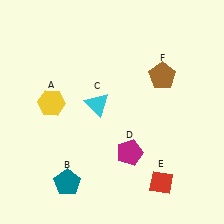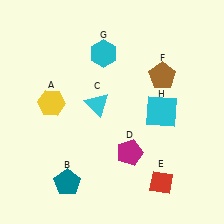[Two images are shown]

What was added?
A cyan hexagon (G), a cyan square (H) were added in Image 2.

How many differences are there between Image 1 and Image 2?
There are 2 differences between the two images.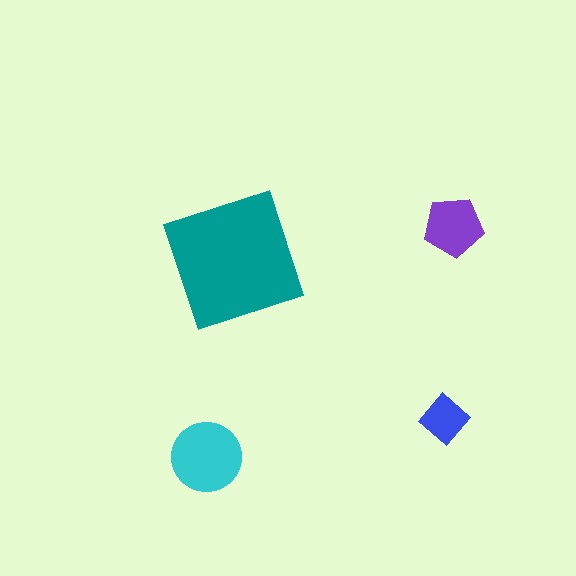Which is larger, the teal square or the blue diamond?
The teal square.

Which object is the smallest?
The blue diamond.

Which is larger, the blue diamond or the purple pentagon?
The purple pentagon.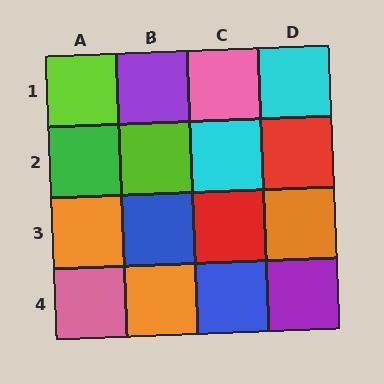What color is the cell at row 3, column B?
Blue.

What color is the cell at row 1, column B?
Purple.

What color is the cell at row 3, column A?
Orange.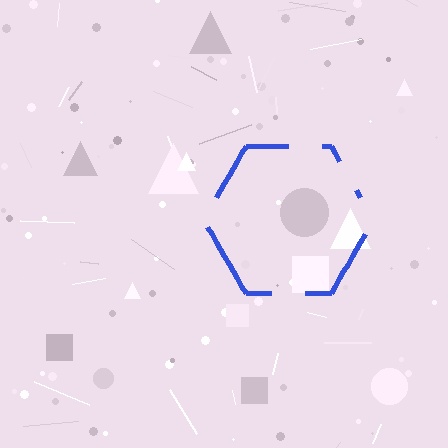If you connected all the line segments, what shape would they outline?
They would outline a hexagon.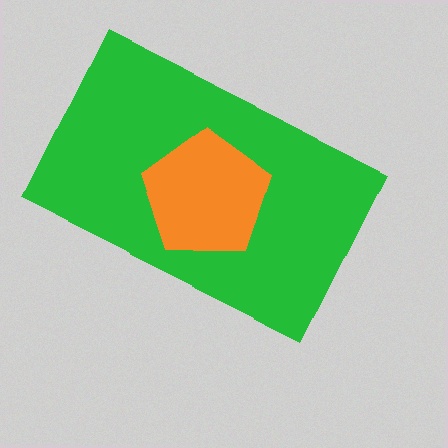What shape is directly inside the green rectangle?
The orange pentagon.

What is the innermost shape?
The orange pentagon.